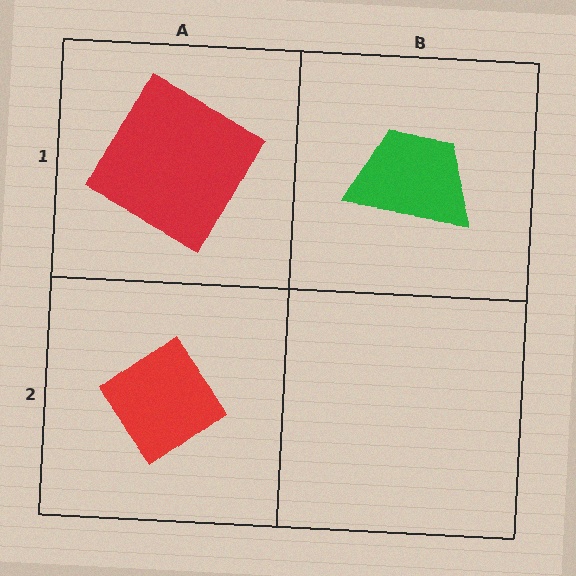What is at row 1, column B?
A green trapezoid.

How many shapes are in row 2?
1 shape.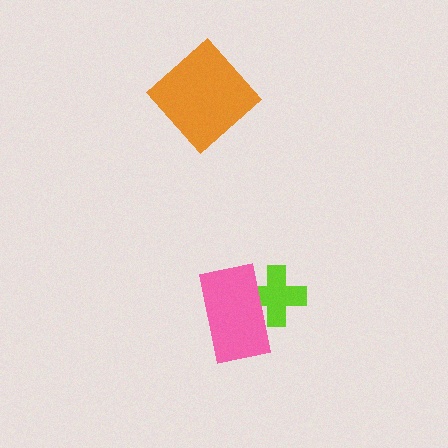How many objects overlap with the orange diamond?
0 objects overlap with the orange diamond.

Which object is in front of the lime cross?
The pink rectangle is in front of the lime cross.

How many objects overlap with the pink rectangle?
1 object overlaps with the pink rectangle.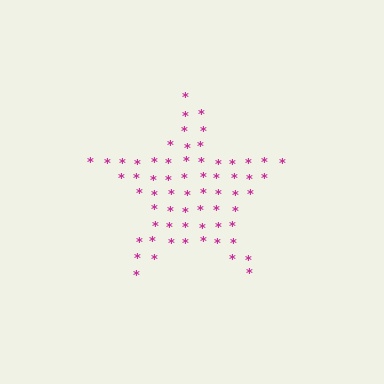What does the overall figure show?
The overall figure shows a star.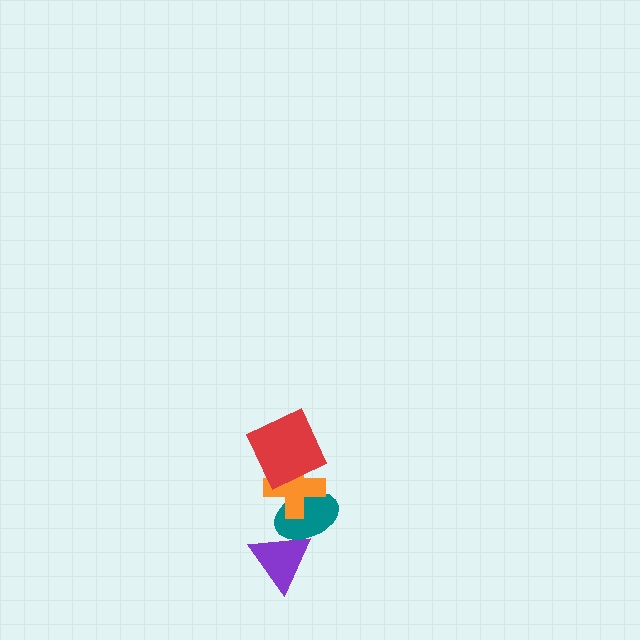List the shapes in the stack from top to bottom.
From top to bottom: the red square, the orange cross, the teal ellipse, the purple triangle.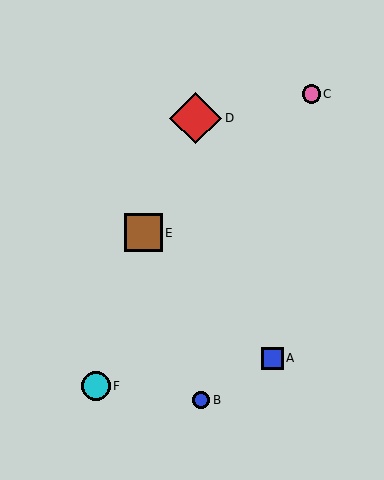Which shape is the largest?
The red diamond (labeled D) is the largest.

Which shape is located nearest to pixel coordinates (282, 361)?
The blue square (labeled A) at (272, 358) is nearest to that location.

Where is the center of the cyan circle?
The center of the cyan circle is at (96, 386).